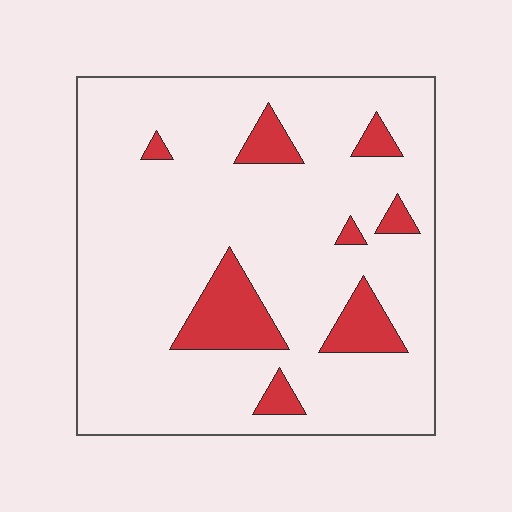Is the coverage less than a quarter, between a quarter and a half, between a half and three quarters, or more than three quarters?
Less than a quarter.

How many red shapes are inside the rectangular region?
8.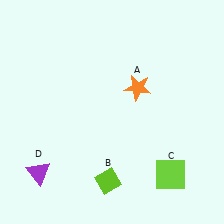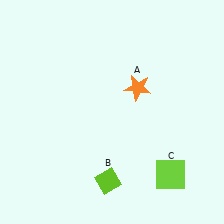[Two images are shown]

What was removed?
The purple triangle (D) was removed in Image 2.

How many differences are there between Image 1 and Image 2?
There is 1 difference between the two images.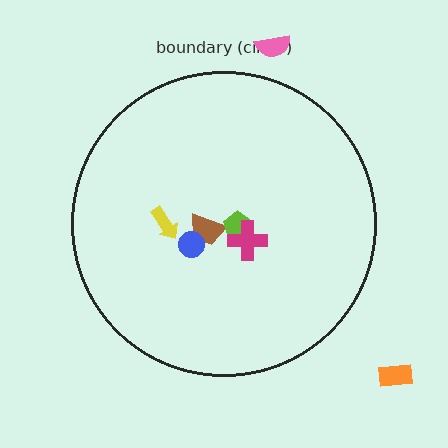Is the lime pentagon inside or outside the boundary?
Inside.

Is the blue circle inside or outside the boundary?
Inside.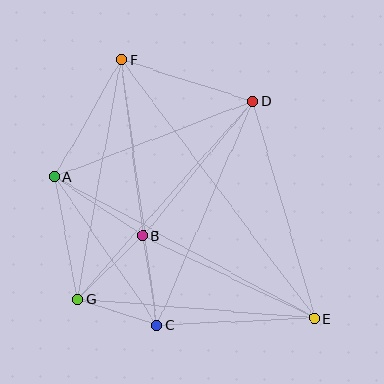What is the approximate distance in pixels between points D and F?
The distance between D and F is approximately 138 pixels.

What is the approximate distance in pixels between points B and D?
The distance between B and D is approximately 174 pixels.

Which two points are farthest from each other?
Points E and F are farthest from each other.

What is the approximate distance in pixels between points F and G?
The distance between F and G is approximately 243 pixels.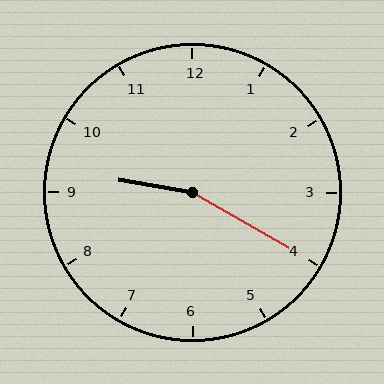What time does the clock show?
9:20.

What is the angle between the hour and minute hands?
Approximately 160 degrees.